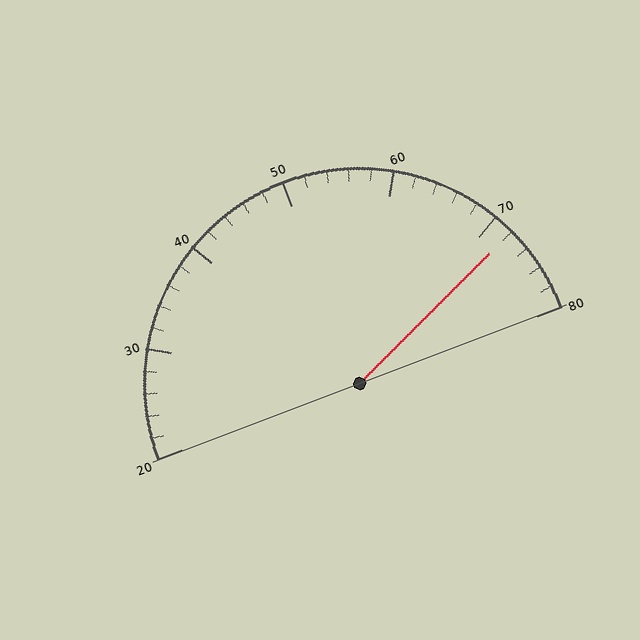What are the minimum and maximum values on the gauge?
The gauge ranges from 20 to 80.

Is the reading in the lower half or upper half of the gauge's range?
The reading is in the upper half of the range (20 to 80).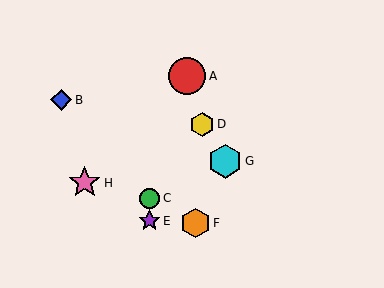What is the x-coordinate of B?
Object B is at x≈61.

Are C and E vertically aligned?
Yes, both are at x≈149.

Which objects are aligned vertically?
Objects C, E are aligned vertically.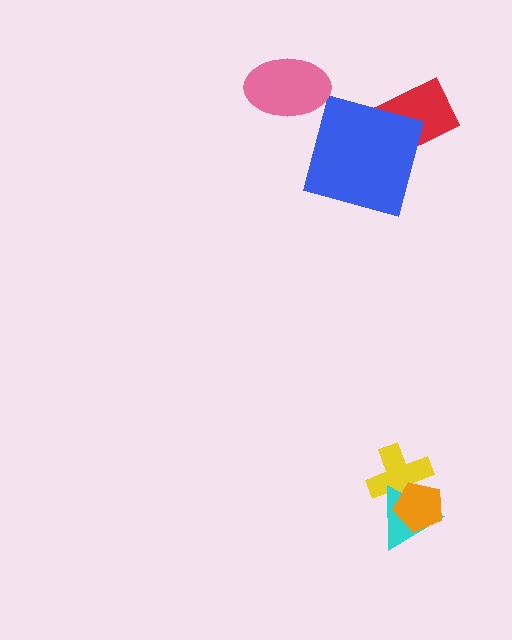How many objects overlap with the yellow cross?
2 objects overlap with the yellow cross.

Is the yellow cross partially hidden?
Yes, it is partially covered by another shape.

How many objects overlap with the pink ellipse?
0 objects overlap with the pink ellipse.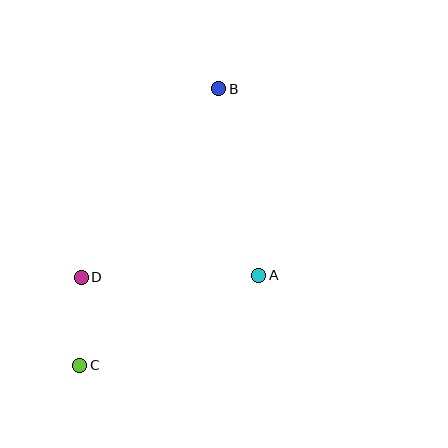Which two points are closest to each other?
Points C and D are closest to each other.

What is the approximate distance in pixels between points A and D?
The distance between A and D is approximately 177 pixels.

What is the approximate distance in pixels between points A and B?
The distance between A and B is approximately 191 pixels.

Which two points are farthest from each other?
Points B and C are farthest from each other.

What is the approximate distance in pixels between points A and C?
The distance between A and C is approximately 200 pixels.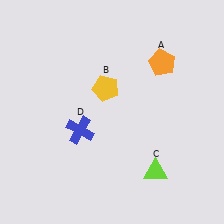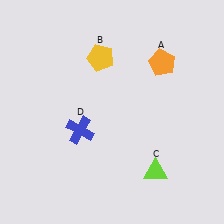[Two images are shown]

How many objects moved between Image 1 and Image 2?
1 object moved between the two images.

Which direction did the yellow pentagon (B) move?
The yellow pentagon (B) moved up.